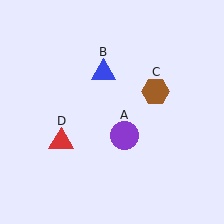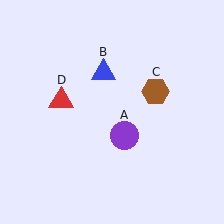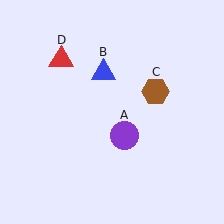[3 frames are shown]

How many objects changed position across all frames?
1 object changed position: red triangle (object D).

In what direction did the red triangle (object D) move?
The red triangle (object D) moved up.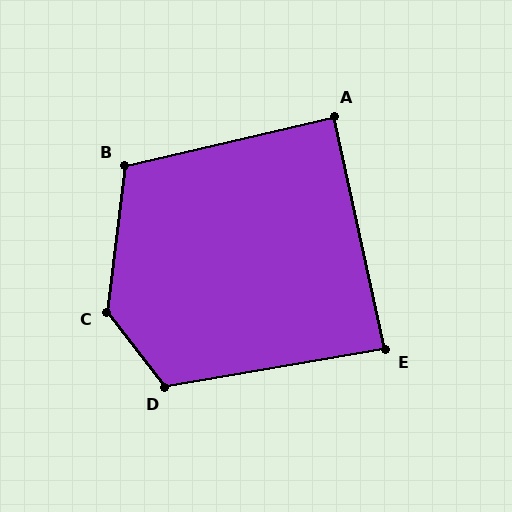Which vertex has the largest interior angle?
C, at approximately 135 degrees.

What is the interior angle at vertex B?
Approximately 110 degrees (obtuse).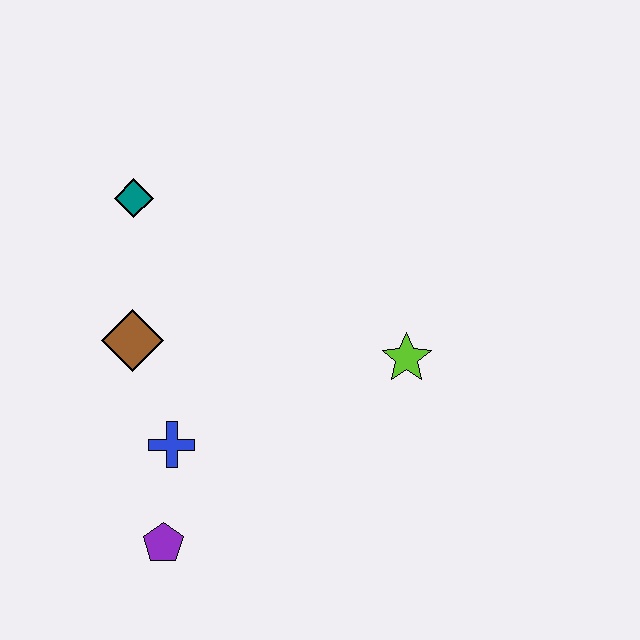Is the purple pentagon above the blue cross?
No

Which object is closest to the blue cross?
The purple pentagon is closest to the blue cross.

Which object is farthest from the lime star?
The teal diamond is farthest from the lime star.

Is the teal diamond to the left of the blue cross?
Yes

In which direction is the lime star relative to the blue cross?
The lime star is to the right of the blue cross.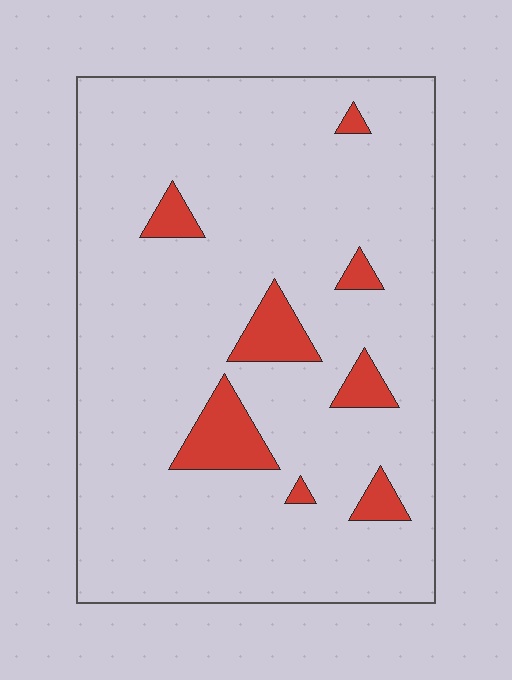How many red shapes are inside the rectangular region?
8.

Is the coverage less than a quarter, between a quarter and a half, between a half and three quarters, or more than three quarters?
Less than a quarter.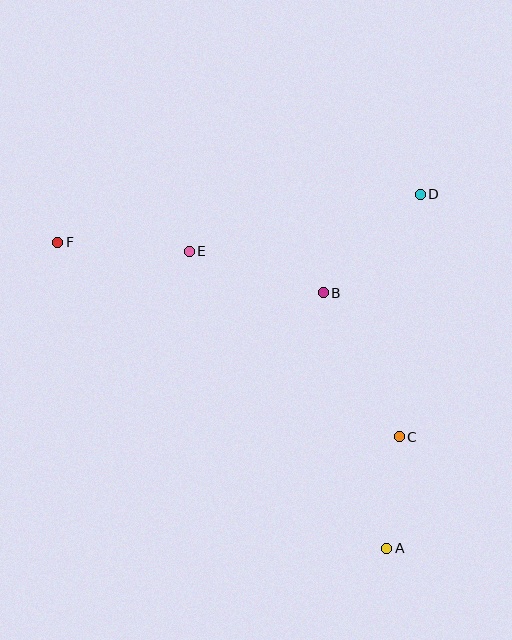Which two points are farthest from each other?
Points A and F are farthest from each other.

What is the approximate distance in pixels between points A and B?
The distance between A and B is approximately 264 pixels.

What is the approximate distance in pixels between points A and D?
The distance between A and D is approximately 356 pixels.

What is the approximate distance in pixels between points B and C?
The distance between B and C is approximately 163 pixels.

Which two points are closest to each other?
Points A and C are closest to each other.